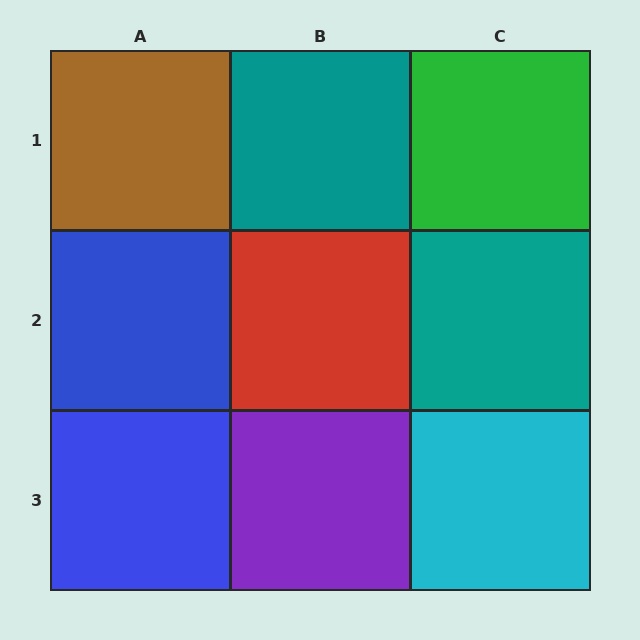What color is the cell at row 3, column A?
Blue.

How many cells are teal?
2 cells are teal.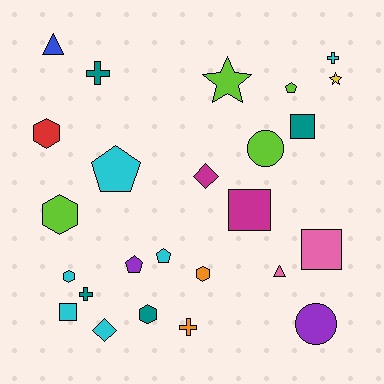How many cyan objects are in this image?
There are 6 cyan objects.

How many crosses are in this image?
There are 4 crosses.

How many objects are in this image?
There are 25 objects.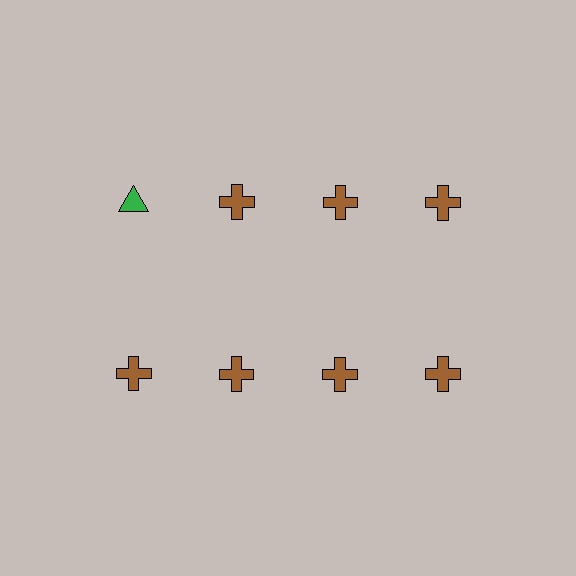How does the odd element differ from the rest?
It differs in both color (green instead of brown) and shape (triangle instead of cross).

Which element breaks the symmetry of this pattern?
The green triangle in the top row, leftmost column breaks the symmetry. All other shapes are brown crosses.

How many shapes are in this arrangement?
There are 8 shapes arranged in a grid pattern.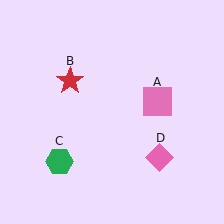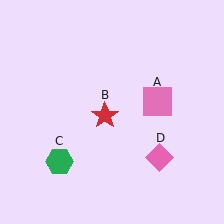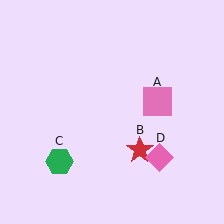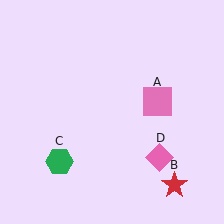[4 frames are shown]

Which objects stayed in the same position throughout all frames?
Pink square (object A) and green hexagon (object C) and pink diamond (object D) remained stationary.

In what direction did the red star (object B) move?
The red star (object B) moved down and to the right.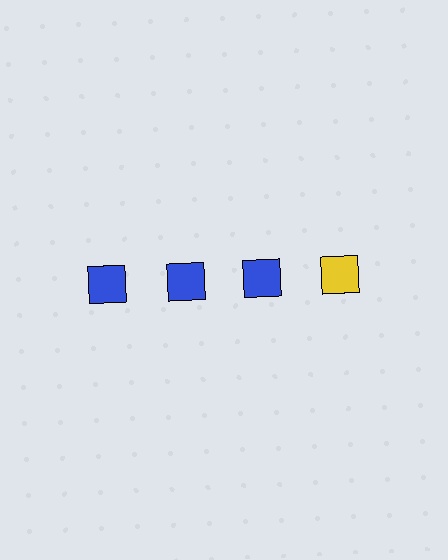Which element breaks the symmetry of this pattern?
The yellow square in the top row, second from right column breaks the symmetry. All other shapes are blue squares.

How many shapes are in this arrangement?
There are 4 shapes arranged in a grid pattern.